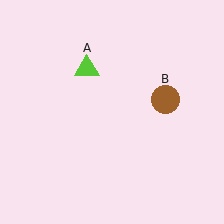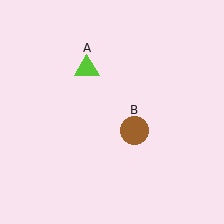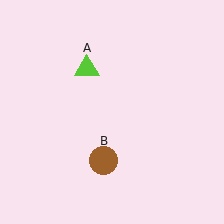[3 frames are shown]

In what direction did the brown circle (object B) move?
The brown circle (object B) moved down and to the left.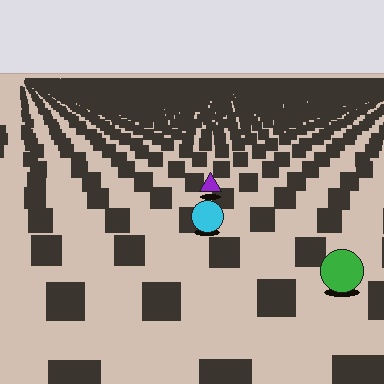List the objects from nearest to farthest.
From nearest to farthest: the green circle, the cyan circle, the purple triangle.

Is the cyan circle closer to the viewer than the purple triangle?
Yes. The cyan circle is closer — you can tell from the texture gradient: the ground texture is coarser near it.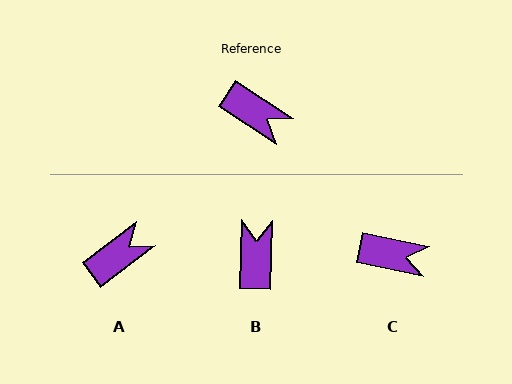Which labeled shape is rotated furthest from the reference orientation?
B, about 122 degrees away.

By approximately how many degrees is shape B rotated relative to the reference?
Approximately 122 degrees counter-clockwise.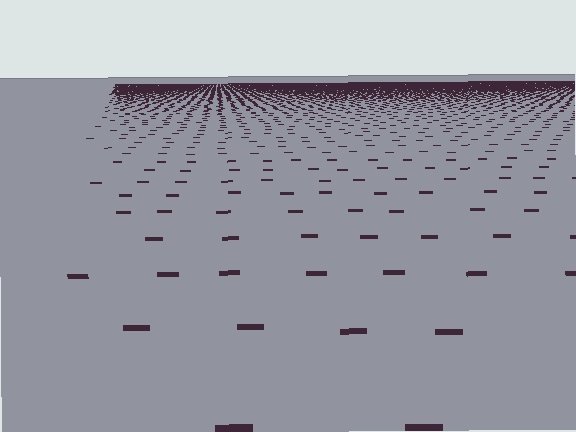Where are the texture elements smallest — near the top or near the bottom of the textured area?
Near the top.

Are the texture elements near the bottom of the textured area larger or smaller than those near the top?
Larger. Near the bottom, elements are closer to the viewer and appear at a bigger on-screen size.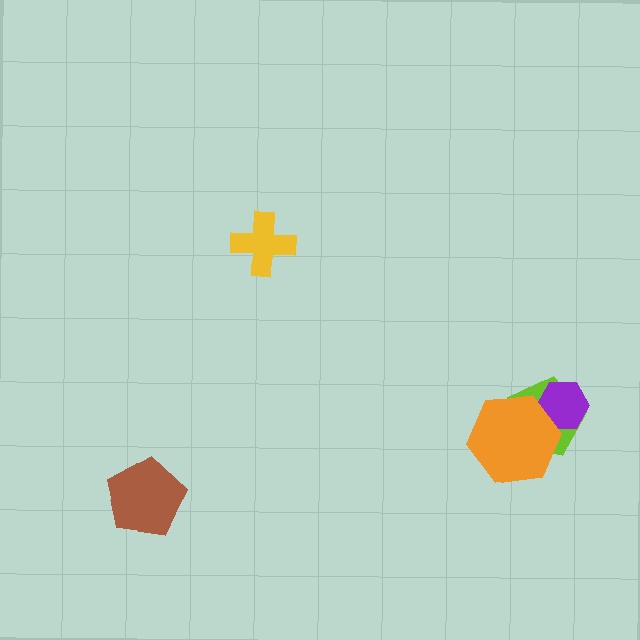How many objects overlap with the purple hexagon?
2 objects overlap with the purple hexagon.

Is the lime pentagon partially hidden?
Yes, it is partially covered by another shape.